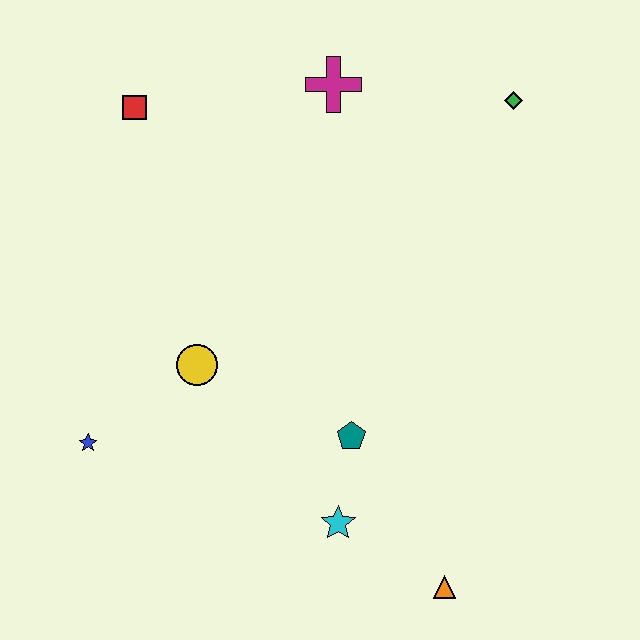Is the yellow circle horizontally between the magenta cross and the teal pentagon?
No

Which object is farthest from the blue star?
The green diamond is farthest from the blue star.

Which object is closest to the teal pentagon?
The cyan star is closest to the teal pentagon.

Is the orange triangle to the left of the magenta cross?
No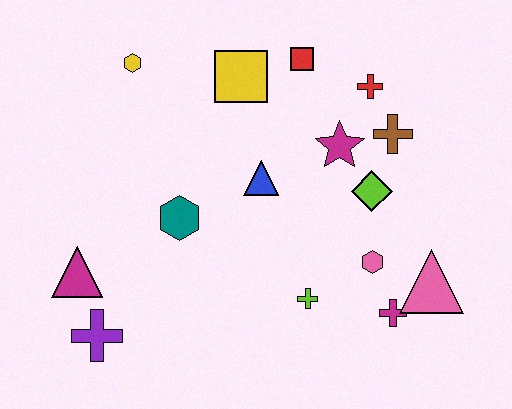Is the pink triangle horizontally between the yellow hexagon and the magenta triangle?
No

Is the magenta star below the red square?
Yes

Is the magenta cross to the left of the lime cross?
No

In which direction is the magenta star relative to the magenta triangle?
The magenta star is to the right of the magenta triangle.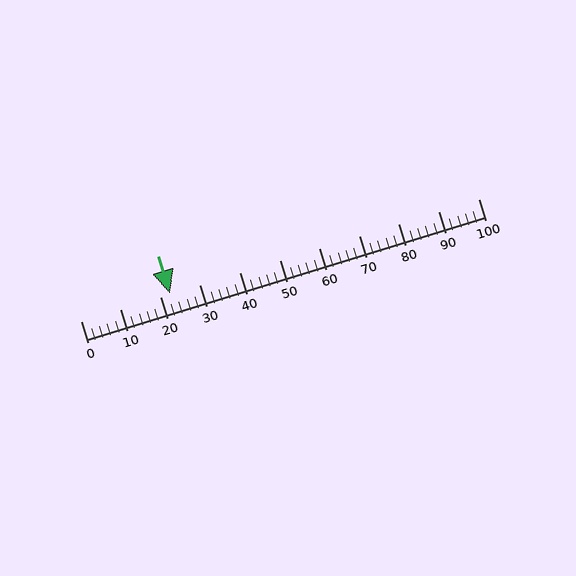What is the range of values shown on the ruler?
The ruler shows values from 0 to 100.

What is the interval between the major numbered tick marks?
The major tick marks are spaced 10 units apart.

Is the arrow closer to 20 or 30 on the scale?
The arrow is closer to 20.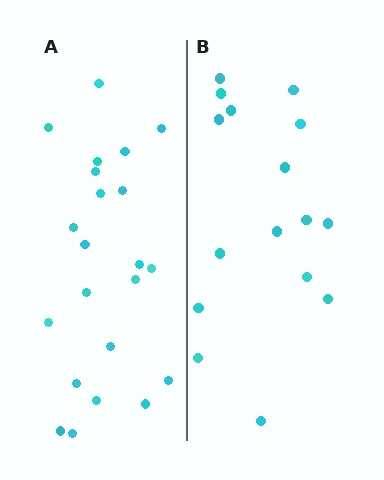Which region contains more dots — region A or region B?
Region A (the left region) has more dots.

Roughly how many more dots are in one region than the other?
Region A has about 6 more dots than region B.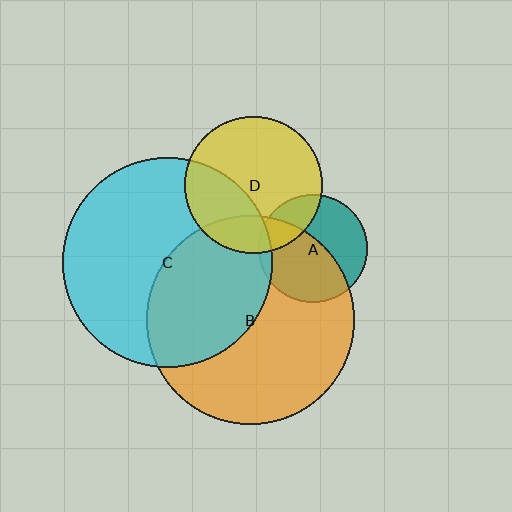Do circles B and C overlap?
Yes.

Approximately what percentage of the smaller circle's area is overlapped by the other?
Approximately 40%.